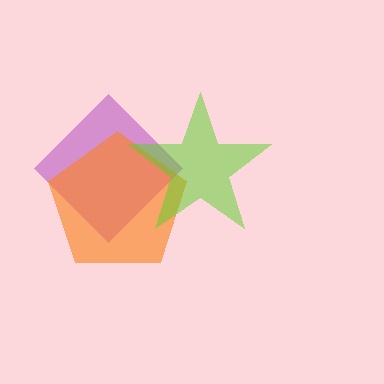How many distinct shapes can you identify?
There are 3 distinct shapes: a purple diamond, an orange pentagon, a lime star.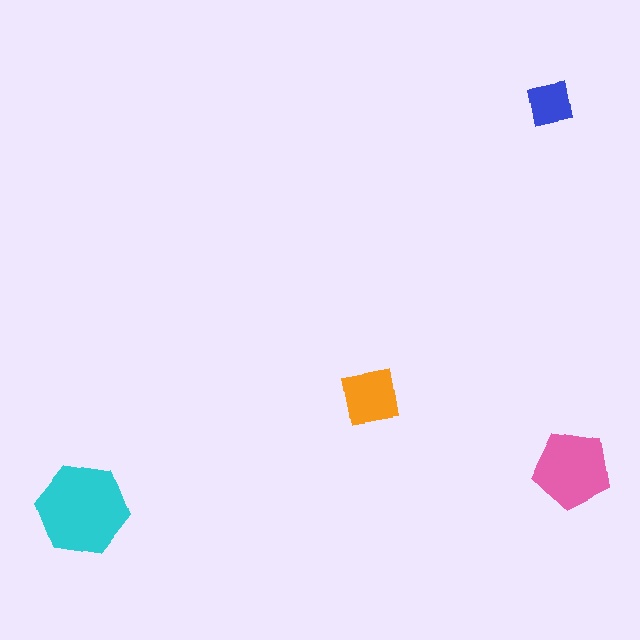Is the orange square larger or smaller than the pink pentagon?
Smaller.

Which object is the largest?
The cyan hexagon.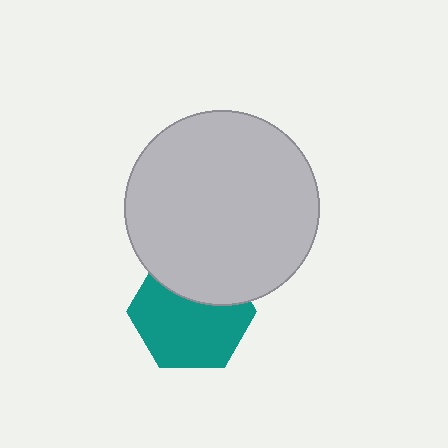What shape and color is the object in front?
The object in front is a light gray circle.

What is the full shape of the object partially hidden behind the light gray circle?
The partially hidden object is a teal hexagon.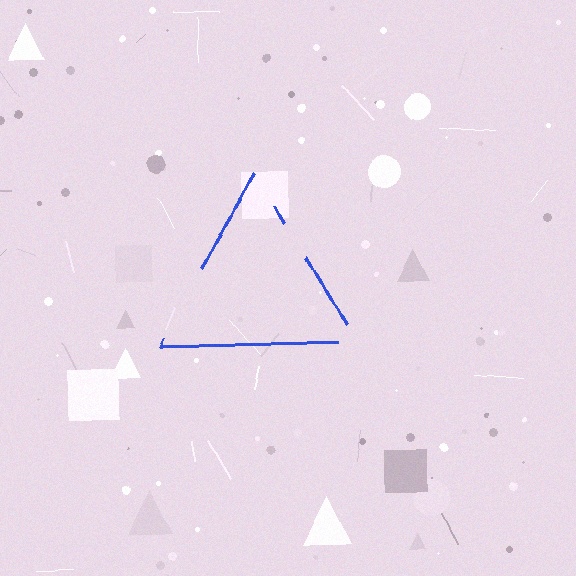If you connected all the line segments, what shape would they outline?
They would outline a triangle.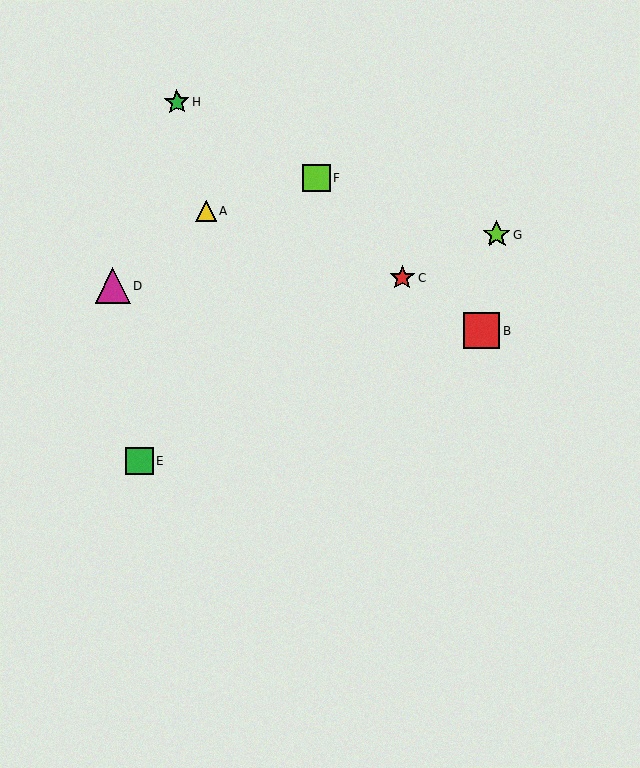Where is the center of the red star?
The center of the red star is at (402, 277).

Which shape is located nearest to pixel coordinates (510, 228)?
The lime star (labeled G) at (497, 235) is nearest to that location.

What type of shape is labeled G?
Shape G is a lime star.